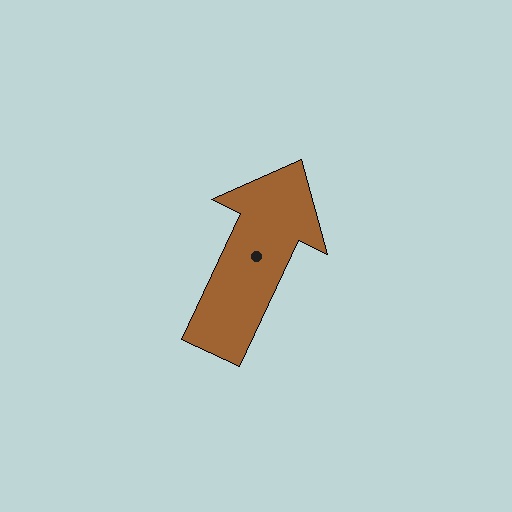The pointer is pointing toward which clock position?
Roughly 1 o'clock.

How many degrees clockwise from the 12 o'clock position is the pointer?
Approximately 25 degrees.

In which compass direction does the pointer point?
Northeast.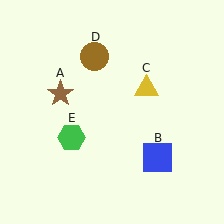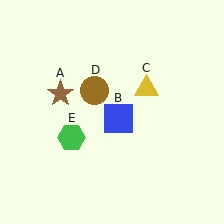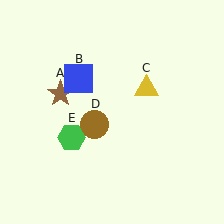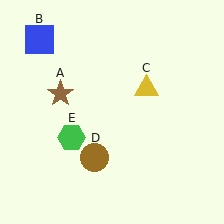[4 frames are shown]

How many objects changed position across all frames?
2 objects changed position: blue square (object B), brown circle (object D).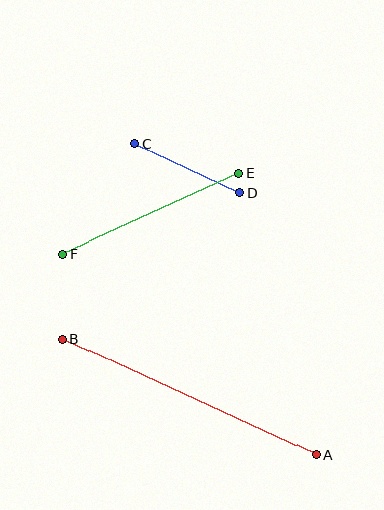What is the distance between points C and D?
The distance is approximately 115 pixels.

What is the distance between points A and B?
The distance is approximately 279 pixels.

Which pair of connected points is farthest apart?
Points A and B are farthest apart.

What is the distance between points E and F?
The distance is approximately 193 pixels.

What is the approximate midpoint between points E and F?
The midpoint is at approximately (150, 214) pixels.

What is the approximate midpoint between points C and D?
The midpoint is at approximately (187, 168) pixels.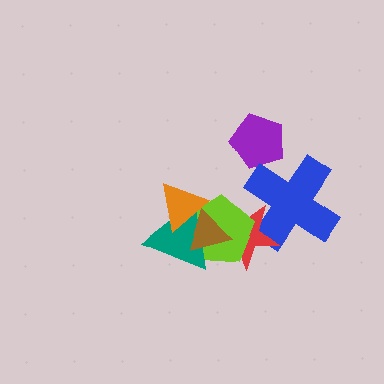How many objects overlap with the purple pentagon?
0 objects overlap with the purple pentagon.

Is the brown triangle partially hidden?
Yes, it is partially covered by another shape.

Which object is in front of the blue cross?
The red star is in front of the blue cross.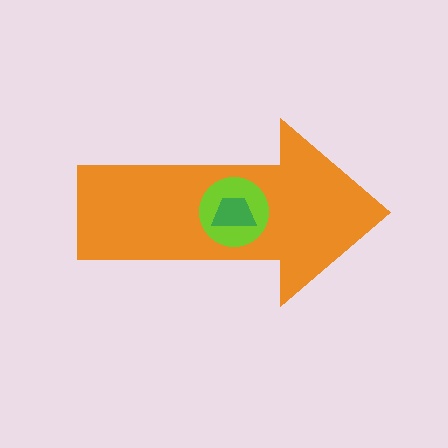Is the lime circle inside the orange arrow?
Yes.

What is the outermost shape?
The orange arrow.